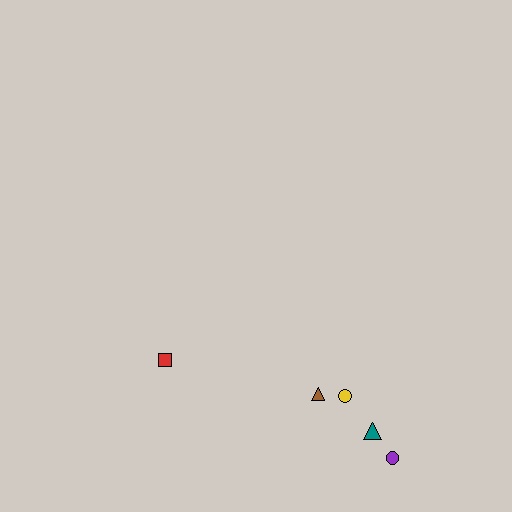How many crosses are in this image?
There are no crosses.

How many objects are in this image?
There are 5 objects.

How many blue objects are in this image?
There are no blue objects.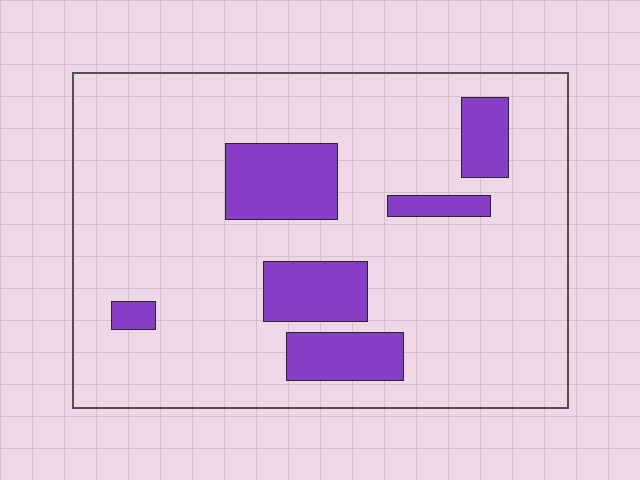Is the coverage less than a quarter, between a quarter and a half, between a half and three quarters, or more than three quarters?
Less than a quarter.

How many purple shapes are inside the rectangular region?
6.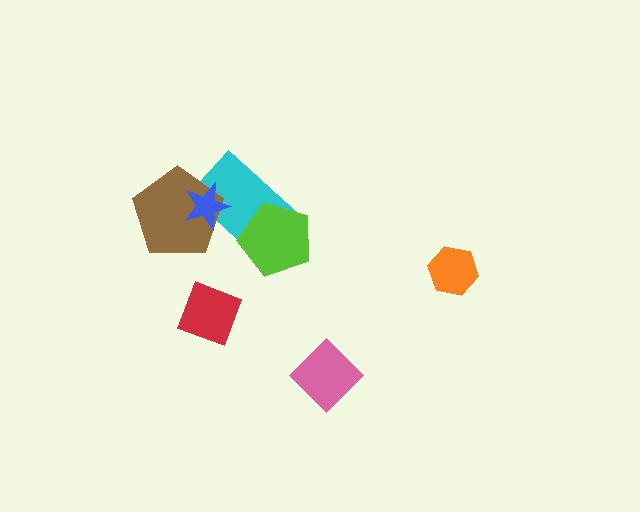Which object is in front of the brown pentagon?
The blue star is in front of the brown pentagon.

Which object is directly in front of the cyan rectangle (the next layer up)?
The brown pentagon is directly in front of the cyan rectangle.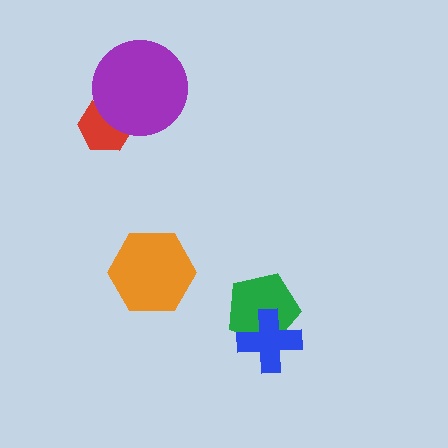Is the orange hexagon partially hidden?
No, no other shape covers it.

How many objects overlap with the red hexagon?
1 object overlaps with the red hexagon.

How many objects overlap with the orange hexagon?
0 objects overlap with the orange hexagon.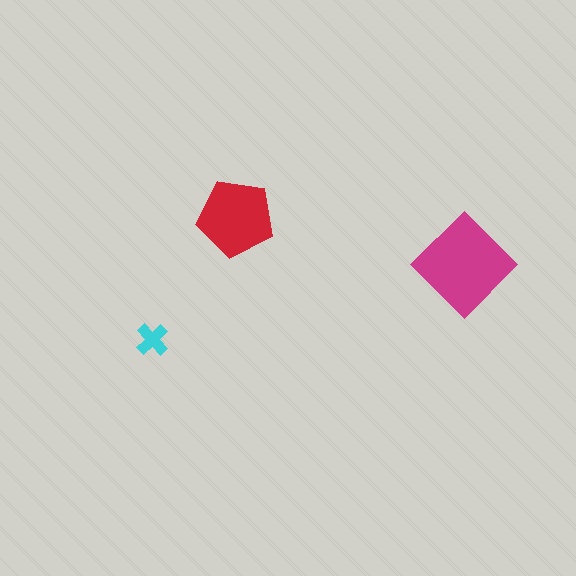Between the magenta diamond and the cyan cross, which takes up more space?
The magenta diamond.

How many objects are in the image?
There are 3 objects in the image.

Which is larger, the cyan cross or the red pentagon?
The red pentagon.